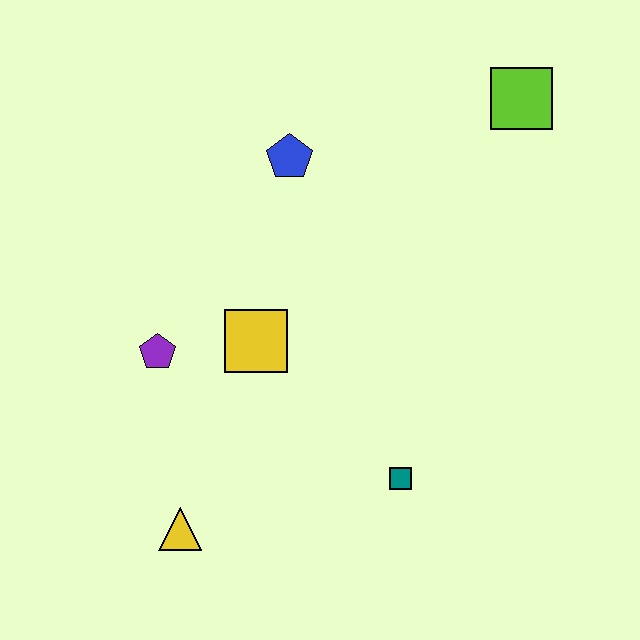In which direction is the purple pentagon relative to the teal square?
The purple pentagon is to the left of the teal square.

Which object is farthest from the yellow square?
The lime square is farthest from the yellow square.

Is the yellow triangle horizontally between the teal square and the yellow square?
No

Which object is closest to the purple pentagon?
The yellow square is closest to the purple pentagon.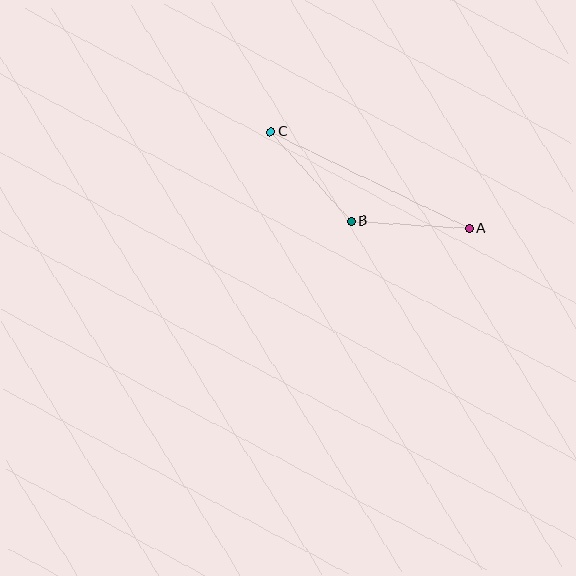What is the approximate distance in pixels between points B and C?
The distance between B and C is approximately 121 pixels.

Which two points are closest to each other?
Points A and B are closest to each other.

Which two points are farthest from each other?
Points A and C are farthest from each other.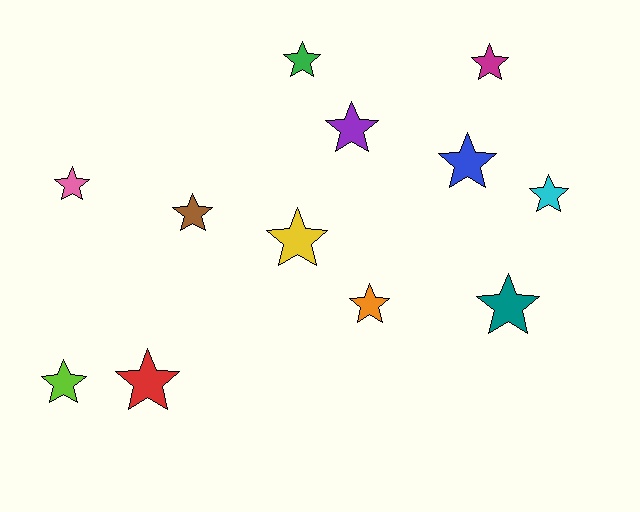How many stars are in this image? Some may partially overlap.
There are 12 stars.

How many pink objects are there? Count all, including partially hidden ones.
There is 1 pink object.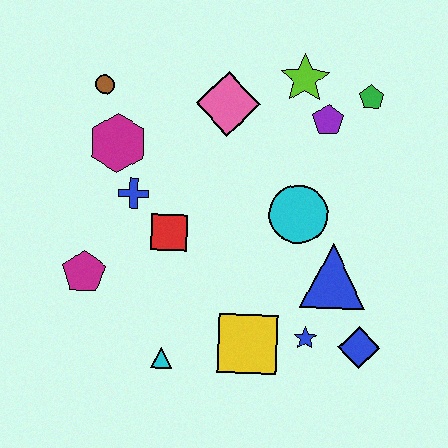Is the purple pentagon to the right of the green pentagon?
No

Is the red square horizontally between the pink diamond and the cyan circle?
No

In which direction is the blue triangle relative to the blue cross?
The blue triangle is to the right of the blue cross.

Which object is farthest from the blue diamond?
The brown circle is farthest from the blue diamond.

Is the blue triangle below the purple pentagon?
Yes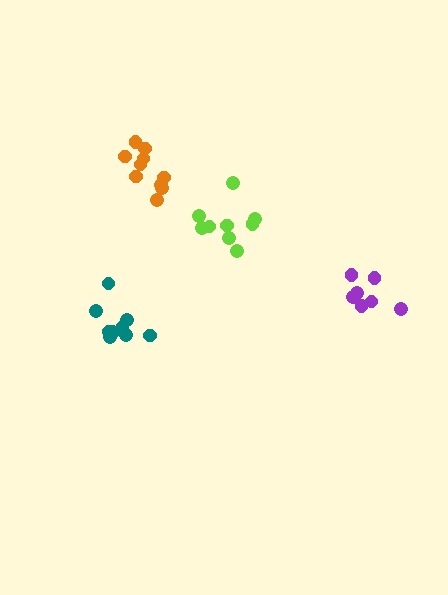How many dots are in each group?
Group 1: 9 dots, Group 2: 9 dots, Group 3: 10 dots, Group 4: 7 dots (35 total).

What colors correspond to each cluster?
The clusters are colored: teal, lime, orange, purple.